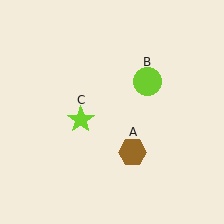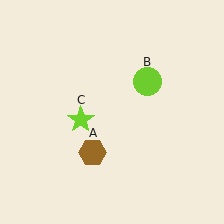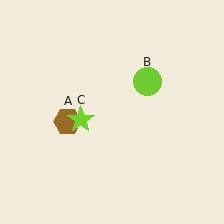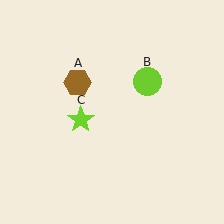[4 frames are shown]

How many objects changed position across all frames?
1 object changed position: brown hexagon (object A).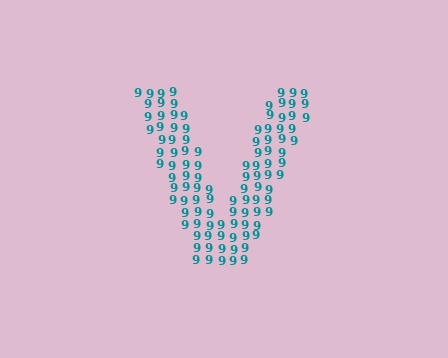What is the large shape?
The large shape is the letter V.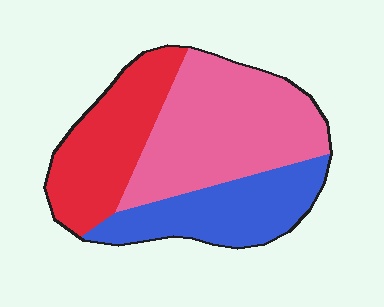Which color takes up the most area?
Pink, at roughly 45%.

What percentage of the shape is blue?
Blue takes up about one quarter (1/4) of the shape.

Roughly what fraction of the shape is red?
Red covers 29% of the shape.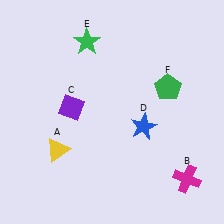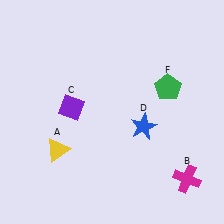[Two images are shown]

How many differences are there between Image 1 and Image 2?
There is 1 difference between the two images.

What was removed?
The green star (E) was removed in Image 2.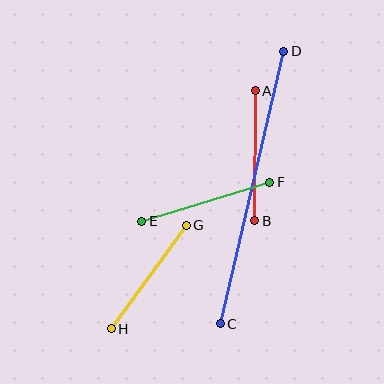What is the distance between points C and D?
The distance is approximately 280 pixels.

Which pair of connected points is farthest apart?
Points C and D are farthest apart.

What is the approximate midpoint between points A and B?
The midpoint is at approximately (255, 156) pixels.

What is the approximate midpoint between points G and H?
The midpoint is at approximately (149, 277) pixels.